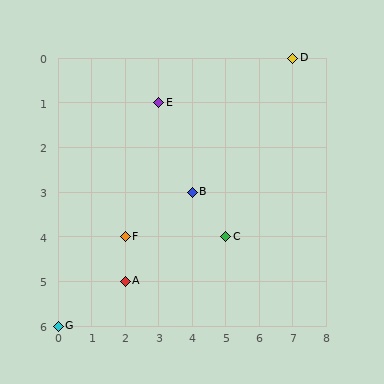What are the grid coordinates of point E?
Point E is at grid coordinates (3, 1).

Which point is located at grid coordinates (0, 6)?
Point G is at (0, 6).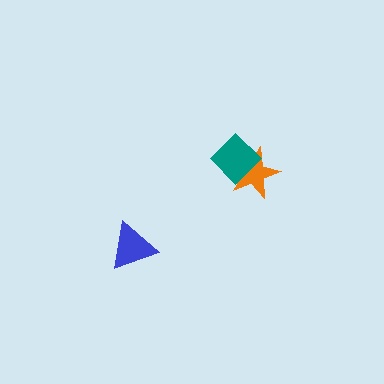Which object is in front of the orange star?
The teal diamond is in front of the orange star.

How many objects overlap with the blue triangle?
0 objects overlap with the blue triangle.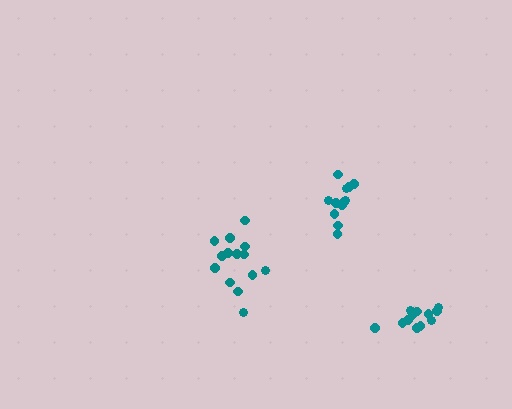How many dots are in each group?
Group 1: 12 dots, Group 2: 15 dots, Group 3: 12 dots (39 total).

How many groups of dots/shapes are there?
There are 3 groups.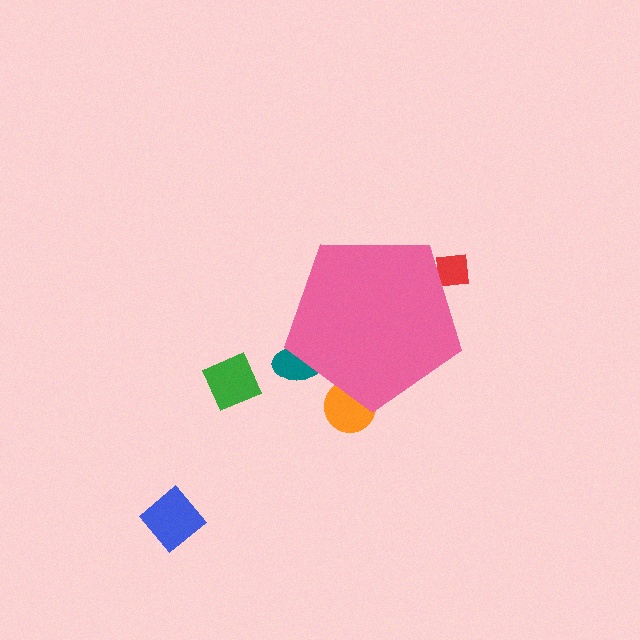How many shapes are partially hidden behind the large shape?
3 shapes are partially hidden.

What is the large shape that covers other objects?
A pink pentagon.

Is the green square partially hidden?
No, the green square is fully visible.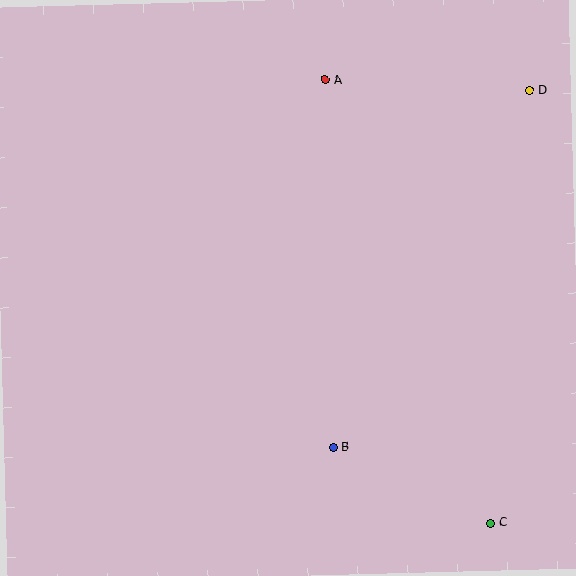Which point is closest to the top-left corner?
Point A is closest to the top-left corner.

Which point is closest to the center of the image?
Point B at (334, 447) is closest to the center.